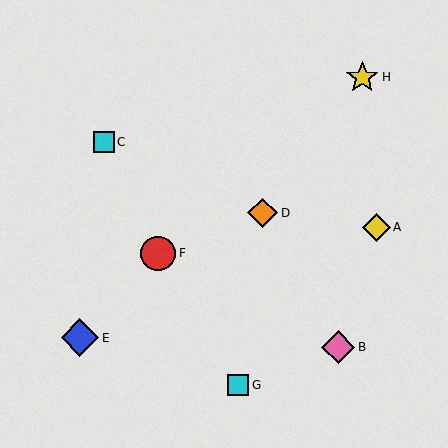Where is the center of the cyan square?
The center of the cyan square is at (238, 385).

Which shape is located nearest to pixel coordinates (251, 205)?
The orange diamond (labeled D) at (263, 213) is nearest to that location.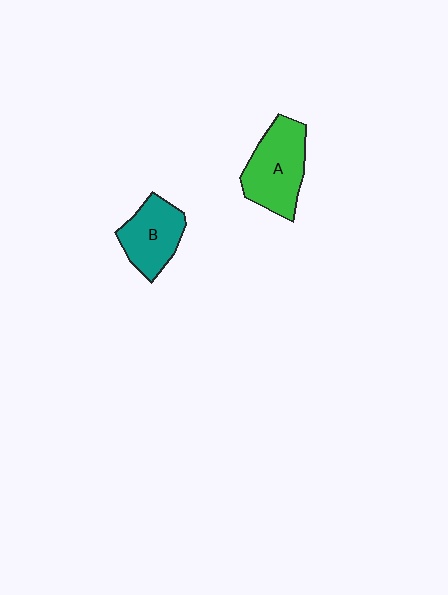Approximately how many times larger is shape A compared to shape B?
Approximately 1.3 times.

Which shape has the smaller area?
Shape B (teal).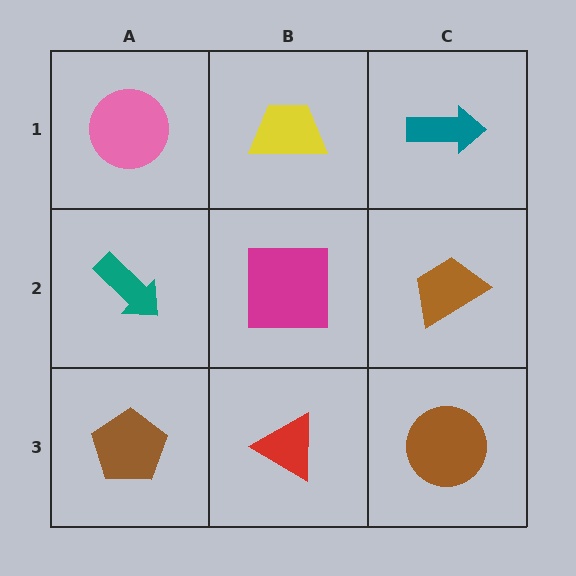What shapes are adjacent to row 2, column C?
A teal arrow (row 1, column C), a brown circle (row 3, column C), a magenta square (row 2, column B).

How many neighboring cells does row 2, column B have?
4.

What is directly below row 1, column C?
A brown trapezoid.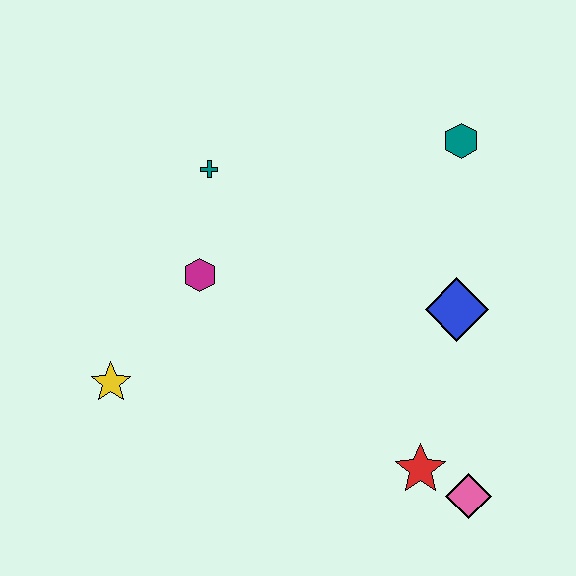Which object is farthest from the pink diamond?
The teal cross is farthest from the pink diamond.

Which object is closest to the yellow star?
The magenta hexagon is closest to the yellow star.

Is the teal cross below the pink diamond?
No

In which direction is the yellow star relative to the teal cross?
The yellow star is below the teal cross.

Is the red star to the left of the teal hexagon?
Yes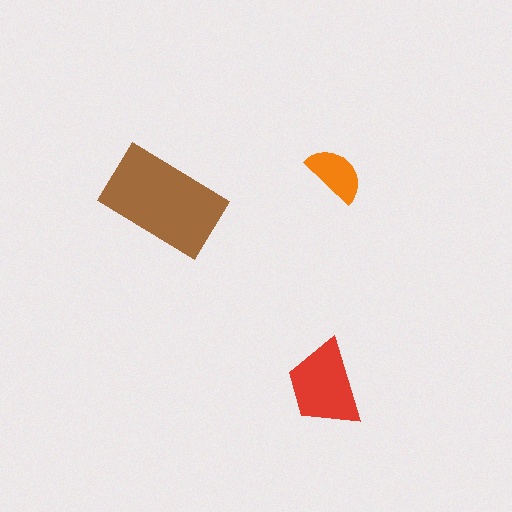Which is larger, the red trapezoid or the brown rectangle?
The brown rectangle.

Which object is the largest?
The brown rectangle.